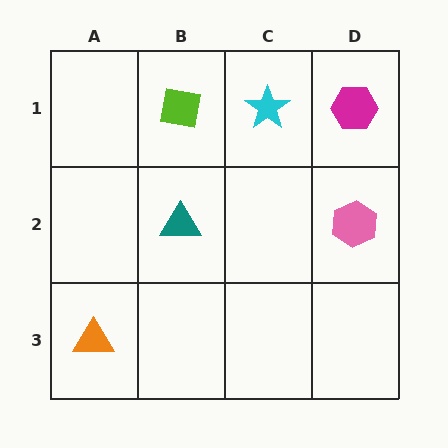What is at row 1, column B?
A lime square.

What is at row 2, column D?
A pink hexagon.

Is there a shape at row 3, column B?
No, that cell is empty.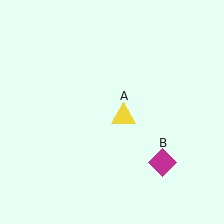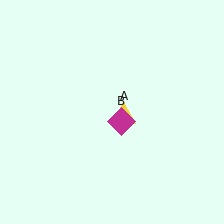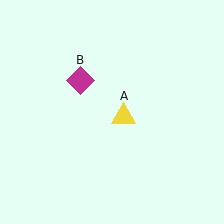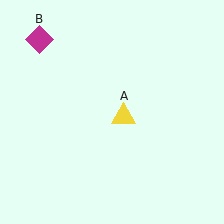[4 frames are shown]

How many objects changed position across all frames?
1 object changed position: magenta diamond (object B).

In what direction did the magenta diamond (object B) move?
The magenta diamond (object B) moved up and to the left.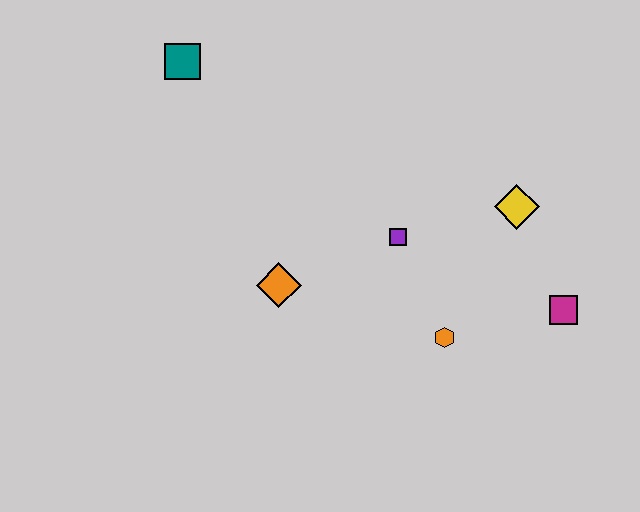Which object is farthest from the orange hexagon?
The teal square is farthest from the orange hexagon.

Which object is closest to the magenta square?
The yellow diamond is closest to the magenta square.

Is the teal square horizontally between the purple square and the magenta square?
No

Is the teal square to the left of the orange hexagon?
Yes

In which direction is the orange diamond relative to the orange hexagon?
The orange diamond is to the left of the orange hexagon.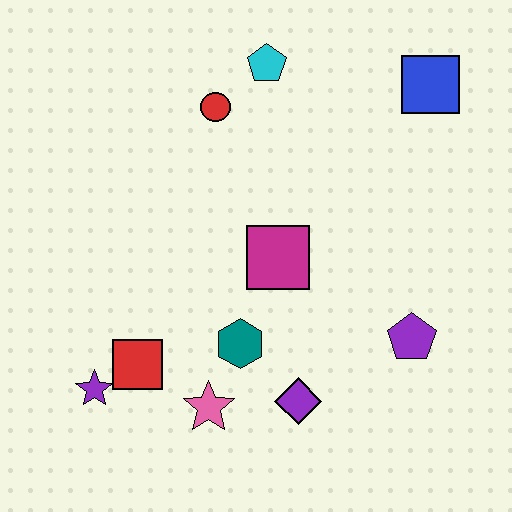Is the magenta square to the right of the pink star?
Yes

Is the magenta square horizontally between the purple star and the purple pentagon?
Yes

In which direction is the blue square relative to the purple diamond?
The blue square is above the purple diamond.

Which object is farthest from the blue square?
The purple star is farthest from the blue square.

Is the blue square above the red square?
Yes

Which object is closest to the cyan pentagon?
The red circle is closest to the cyan pentagon.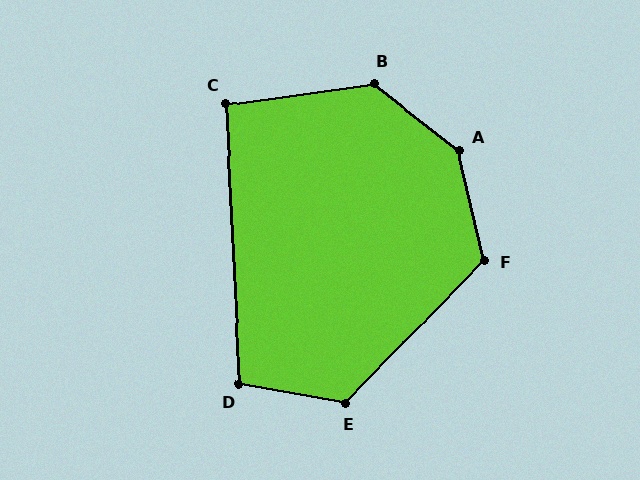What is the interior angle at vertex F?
Approximately 123 degrees (obtuse).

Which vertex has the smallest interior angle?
C, at approximately 95 degrees.